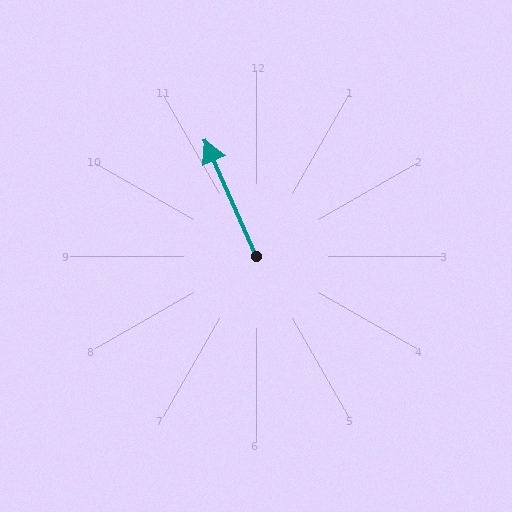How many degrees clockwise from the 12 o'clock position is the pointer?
Approximately 336 degrees.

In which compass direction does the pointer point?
Northwest.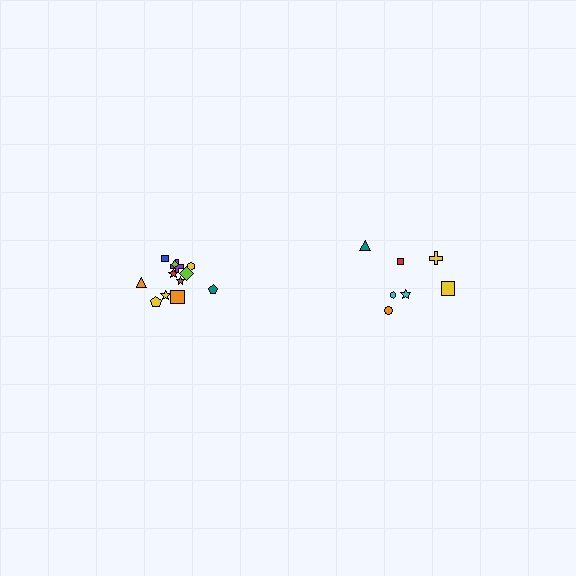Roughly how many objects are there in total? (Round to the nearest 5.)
Roughly 20 objects in total.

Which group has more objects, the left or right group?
The left group.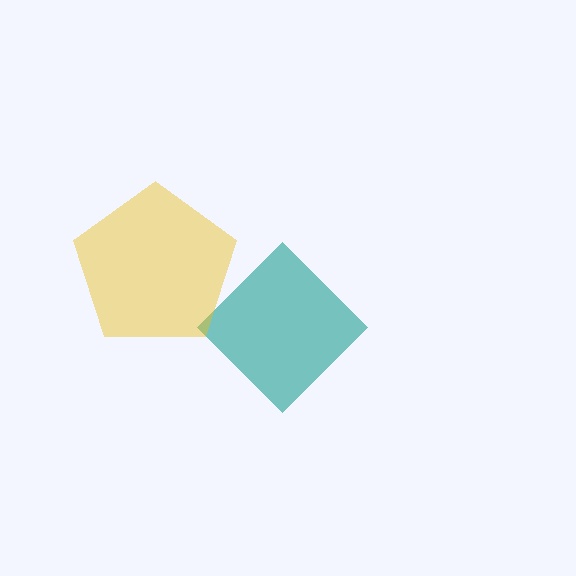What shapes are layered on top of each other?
The layered shapes are: a teal diamond, a yellow pentagon.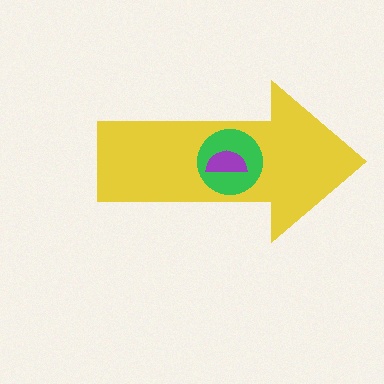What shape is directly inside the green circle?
The purple semicircle.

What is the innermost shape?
The purple semicircle.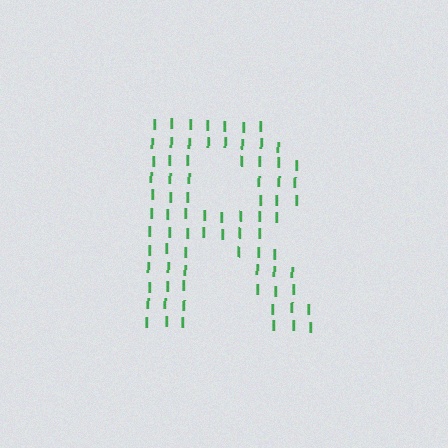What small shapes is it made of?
It is made of small letter I's.